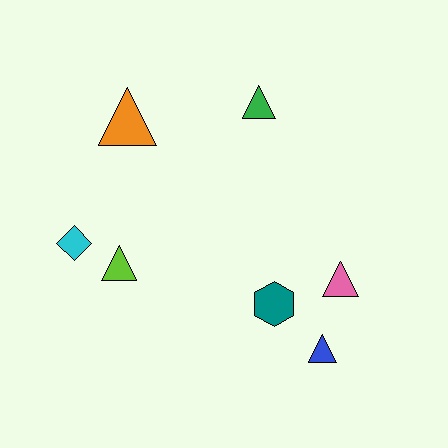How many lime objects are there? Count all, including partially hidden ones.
There is 1 lime object.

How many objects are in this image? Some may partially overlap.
There are 7 objects.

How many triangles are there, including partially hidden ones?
There are 5 triangles.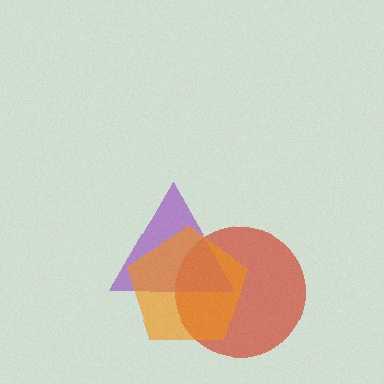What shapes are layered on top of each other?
The layered shapes are: a red circle, a purple triangle, an orange pentagon.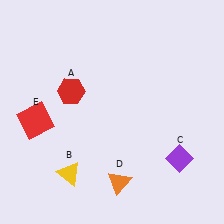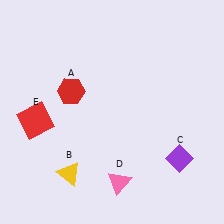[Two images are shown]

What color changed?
The triangle (D) changed from orange in Image 1 to pink in Image 2.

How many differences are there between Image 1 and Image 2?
There is 1 difference between the two images.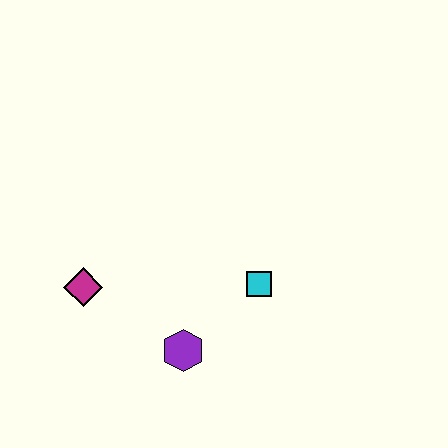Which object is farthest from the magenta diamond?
The cyan square is farthest from the magenta diamond.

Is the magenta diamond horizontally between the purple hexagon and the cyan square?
No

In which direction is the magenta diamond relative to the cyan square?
The magenta diamond is to the left of the cyan square.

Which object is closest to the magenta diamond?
The purple hexagon is closest to the magenta diamond.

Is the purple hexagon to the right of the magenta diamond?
Yes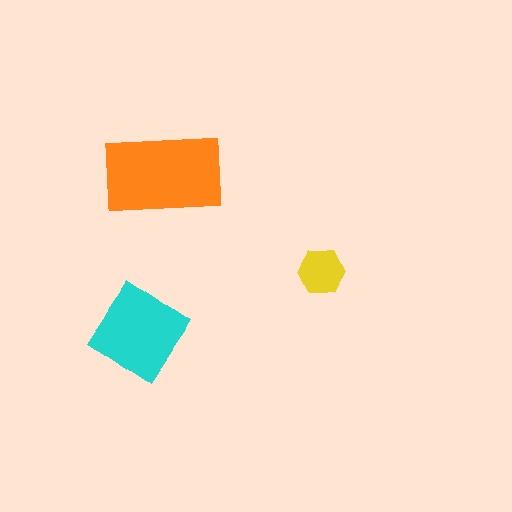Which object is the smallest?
The yellow hexagon.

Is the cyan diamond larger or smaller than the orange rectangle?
Smaller.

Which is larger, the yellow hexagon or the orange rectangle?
The orange rectangle.